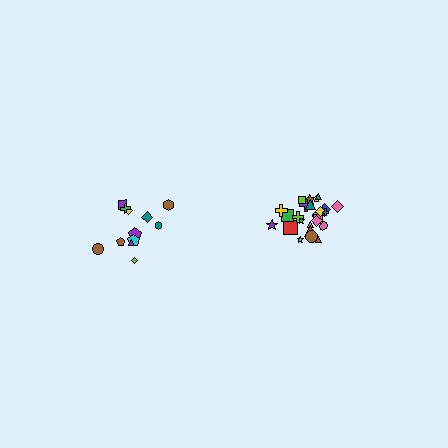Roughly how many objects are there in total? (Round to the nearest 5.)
Roughly 35 objects in total.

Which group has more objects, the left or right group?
The right group.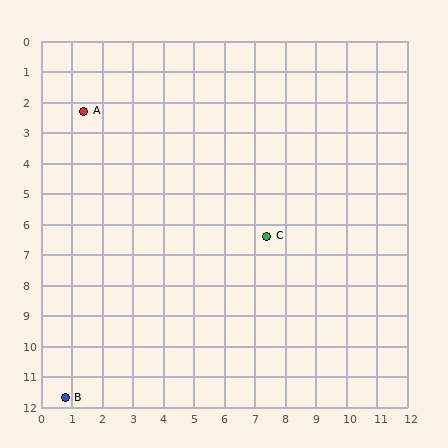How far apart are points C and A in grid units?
Points C and A are about 7.3 grid units apart.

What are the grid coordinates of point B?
Point B is at approximately (0.8, 11.7).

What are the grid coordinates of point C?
Point C is at approximately (7.4, 6.4).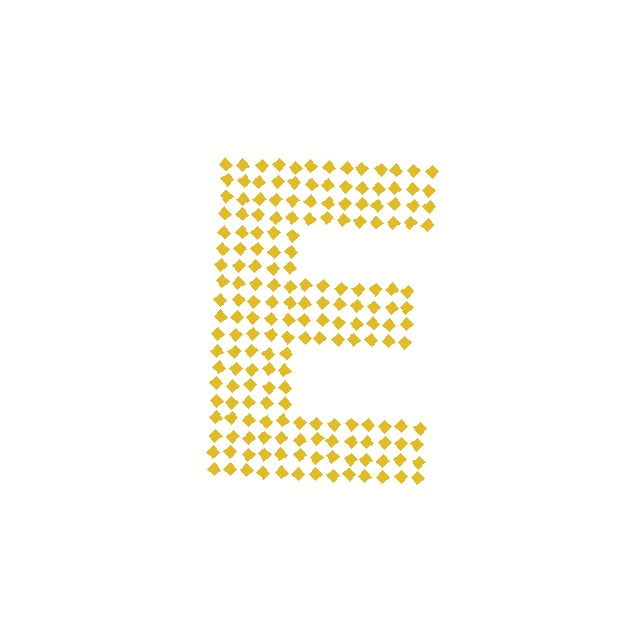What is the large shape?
The large shape is the letter E.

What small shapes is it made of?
It is made of small diamonds.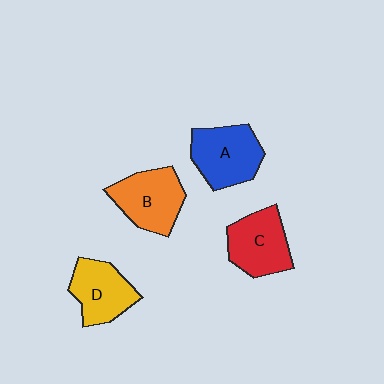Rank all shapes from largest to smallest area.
From largest to smallest: A (blue), B (orange), C (red), D (yellow).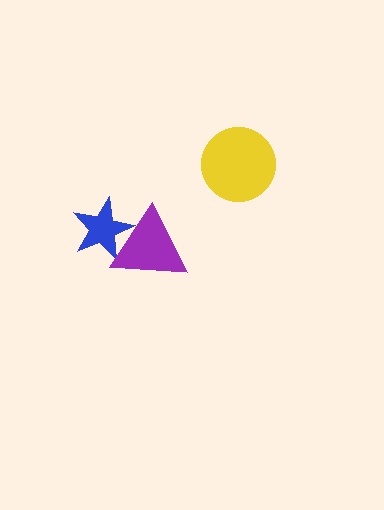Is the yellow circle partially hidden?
No, no other shape covers it.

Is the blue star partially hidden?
Yes, it is partially covered by another shape.